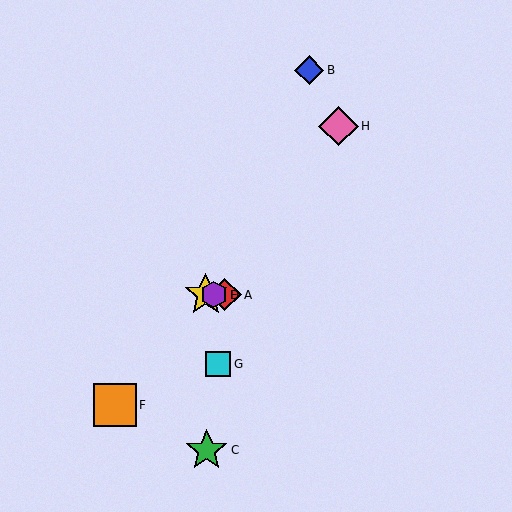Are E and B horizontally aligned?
No, E is at y≈295 and B is at y≈70.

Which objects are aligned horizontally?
Objects A, D, E are aligned horizontally.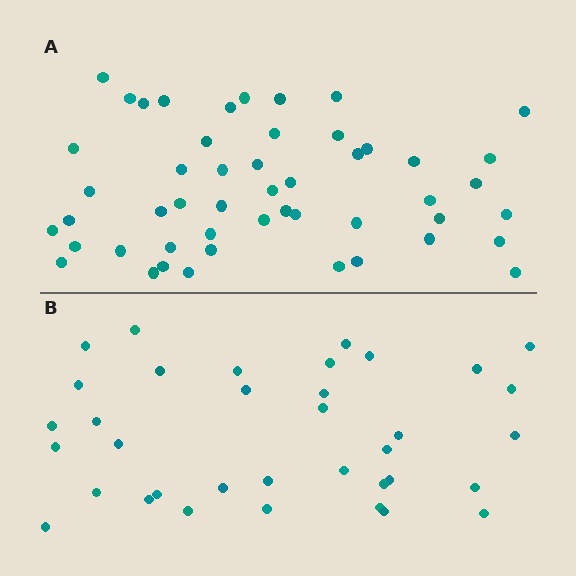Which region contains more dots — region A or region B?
Region A (the top region) has more dots.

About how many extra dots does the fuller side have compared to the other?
Region A has approximately 15 more dots than region B.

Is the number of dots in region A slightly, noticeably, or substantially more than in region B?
Region A has noticeably more, but not dramatically so. The ratio is roughly 1.4 to 1.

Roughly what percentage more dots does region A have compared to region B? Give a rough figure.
About 40% more.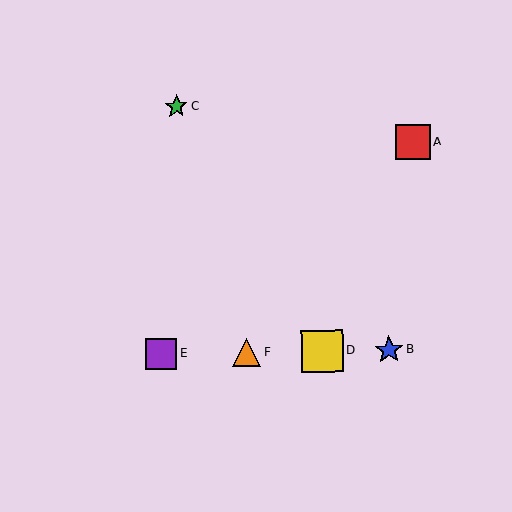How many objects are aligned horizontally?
4 objects (B, D, E, F) are aligned horizontally.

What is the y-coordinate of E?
Object E is at y≈354.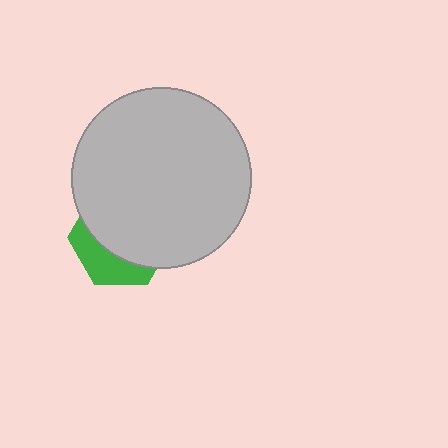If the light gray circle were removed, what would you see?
You would see the complete green hexagon.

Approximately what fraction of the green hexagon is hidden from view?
Roughly 67% of the green hexagon is hidden behind the light gray circle.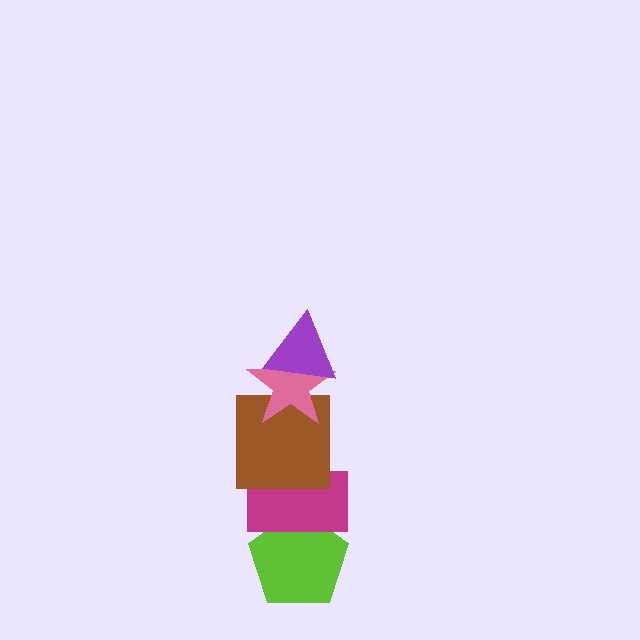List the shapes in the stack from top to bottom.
From top to bottom: the purple triangle, the pink star, the brown square, the magenta rectangle, the lime pentagon.